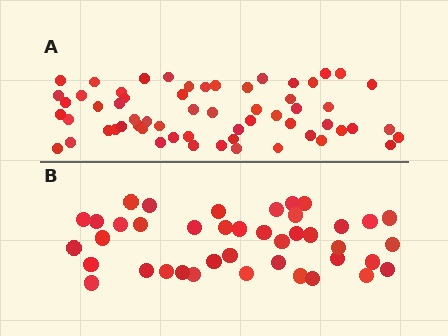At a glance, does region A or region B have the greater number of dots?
Region A (the top region) has more dots.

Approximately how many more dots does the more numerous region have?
Region A has approximately 20 more dots than region B.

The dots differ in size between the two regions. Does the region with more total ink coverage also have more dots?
No. Region B has more total ink coverage because its dots are larger, but region A actually contains more individual dots. Total area can be misleading — the number of items is what matters here.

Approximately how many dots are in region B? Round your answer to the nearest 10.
About 40 dots. (The exact count is 41, which rounds to 40.)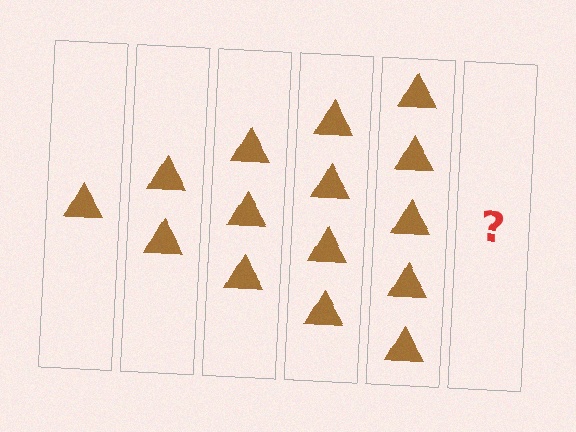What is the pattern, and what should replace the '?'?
The pattern is that each step adds one more triangle. The '?' should be 6 triangles.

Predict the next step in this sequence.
The next step is 6 triangles.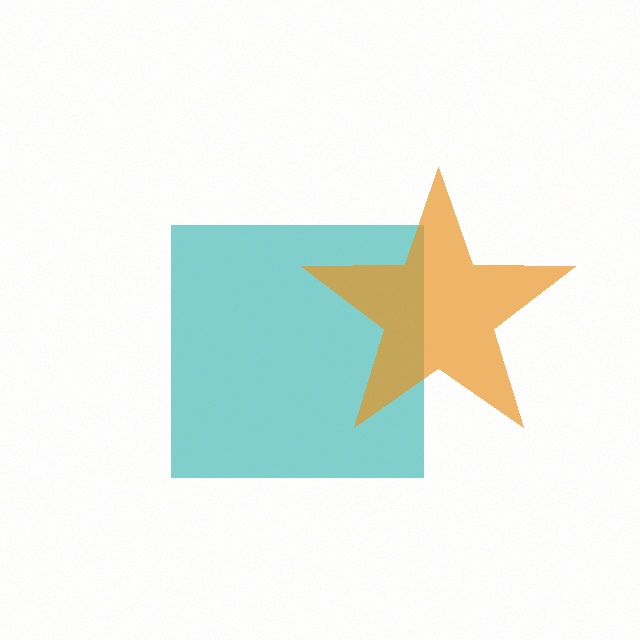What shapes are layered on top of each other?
The layered shapes are: a teal square, an orange star.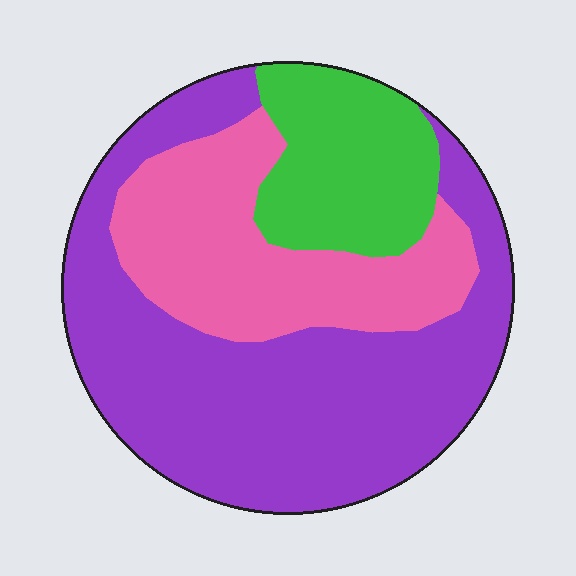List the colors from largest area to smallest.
From largest to smallest: purple, pink, green.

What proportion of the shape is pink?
Pink takes up between a sixth and a third of the shape.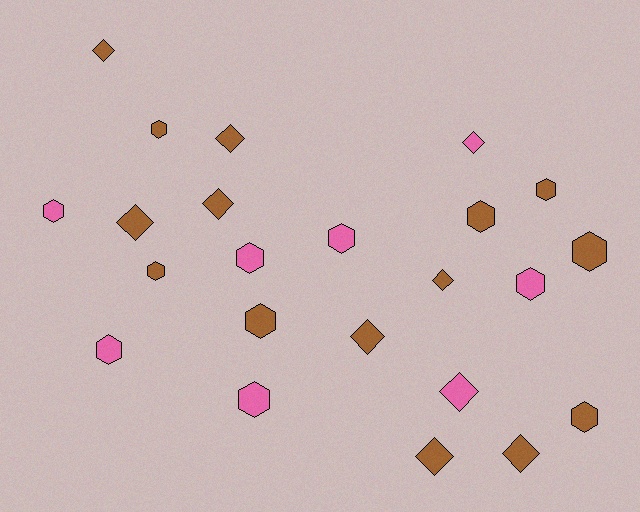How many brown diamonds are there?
There are 8 brown diamonds.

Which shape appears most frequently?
Hexagon, with 13 objects.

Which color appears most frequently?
Brown, with 15 objects.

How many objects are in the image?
There are 23 objects.